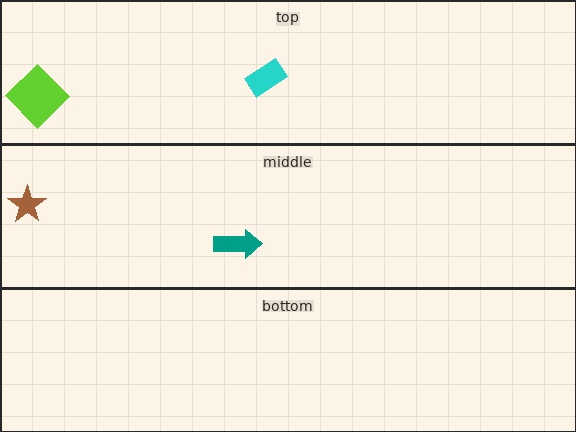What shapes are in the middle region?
The teal arrow, the brown star.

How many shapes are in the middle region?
2.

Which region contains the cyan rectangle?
The top region.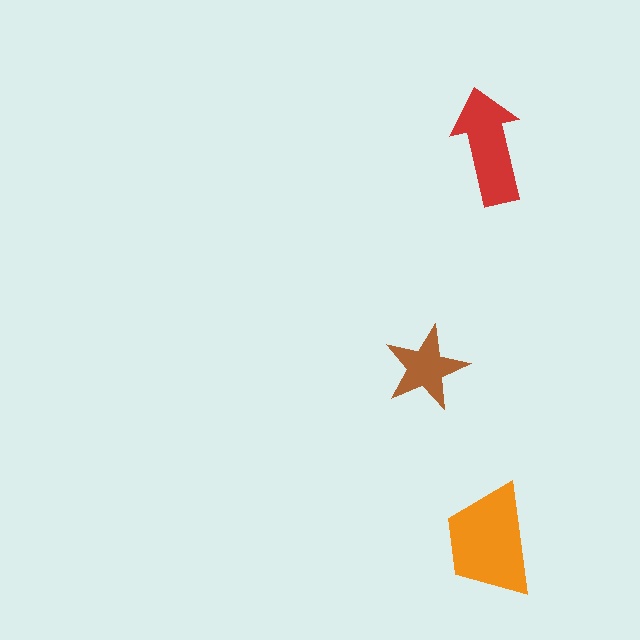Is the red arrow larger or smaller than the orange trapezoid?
Smaller.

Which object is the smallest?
The brown star.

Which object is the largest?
The orange trapezoid.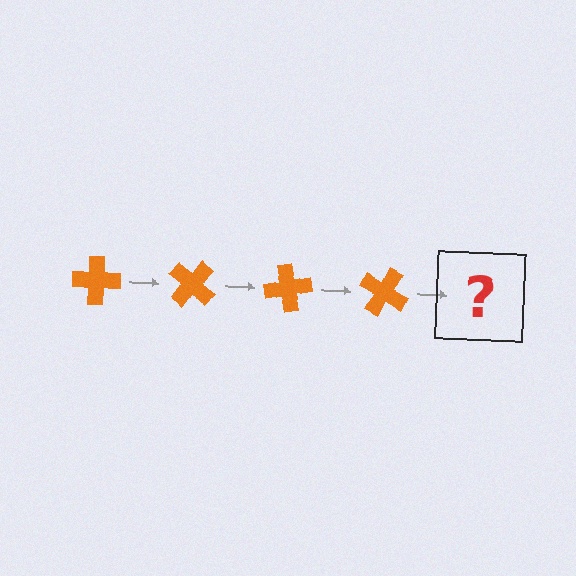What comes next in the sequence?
The next element should be an orange cross rotated 160 degrees.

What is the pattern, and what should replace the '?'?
The pattern is that the cross rotates 40 degrees each step. The '?' should be an orange cross rotated 160 degrees.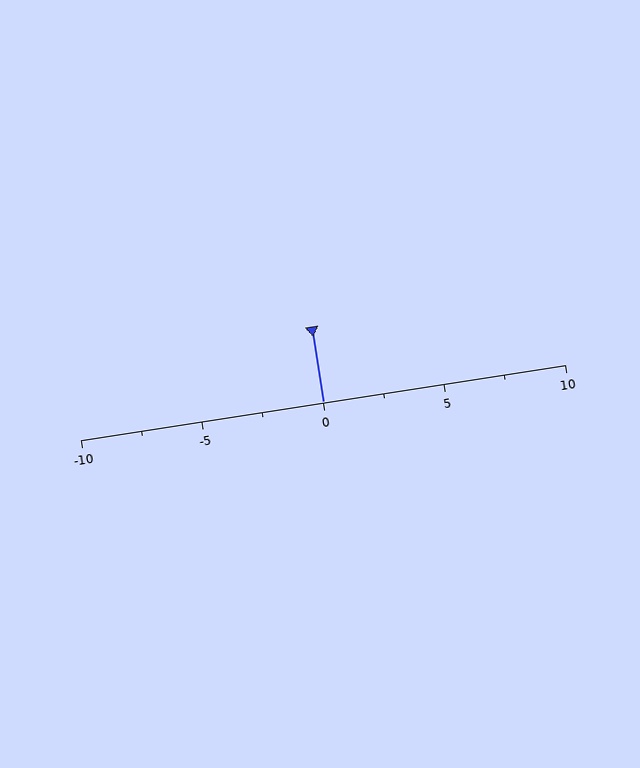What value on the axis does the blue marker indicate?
The marker indicates approximately 0.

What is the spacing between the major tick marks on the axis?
The major ticks are spaced 5 apart.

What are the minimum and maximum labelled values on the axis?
The axis runs from -10 to 10.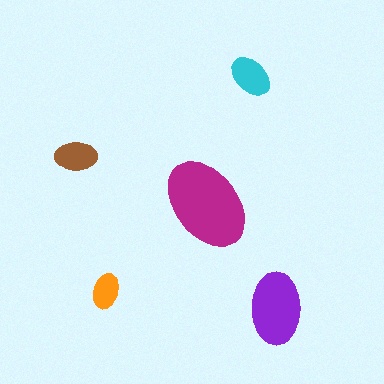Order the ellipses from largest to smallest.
the magenta one, the purple one, the cyan one, the brown one, the orange one.